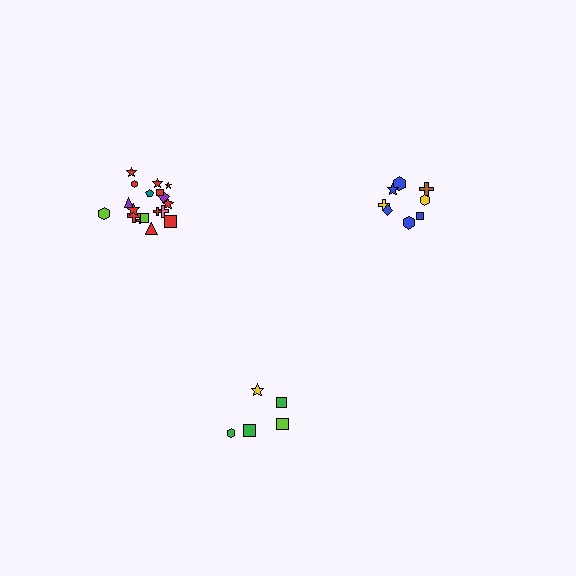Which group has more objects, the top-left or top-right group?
The top-left group.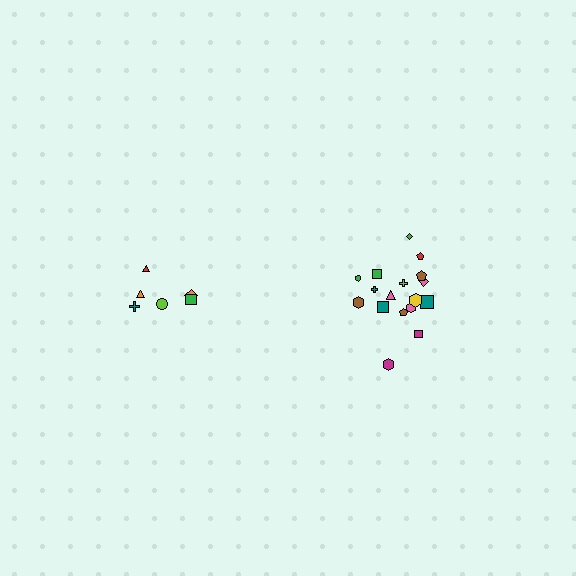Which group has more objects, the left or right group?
The right group.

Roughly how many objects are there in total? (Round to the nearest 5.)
Roughly 25 objects in total.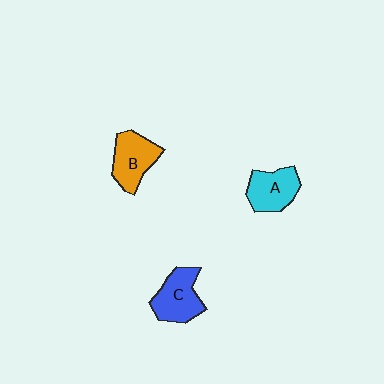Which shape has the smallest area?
Shape A (cyan).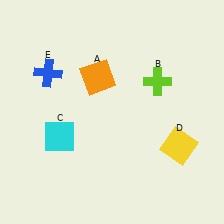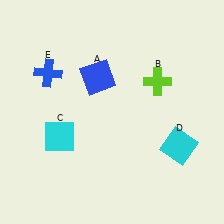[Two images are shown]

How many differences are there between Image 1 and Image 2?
There are 2 differences between the two images.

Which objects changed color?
A changed from orange to blue. D changed from yellow to cyan.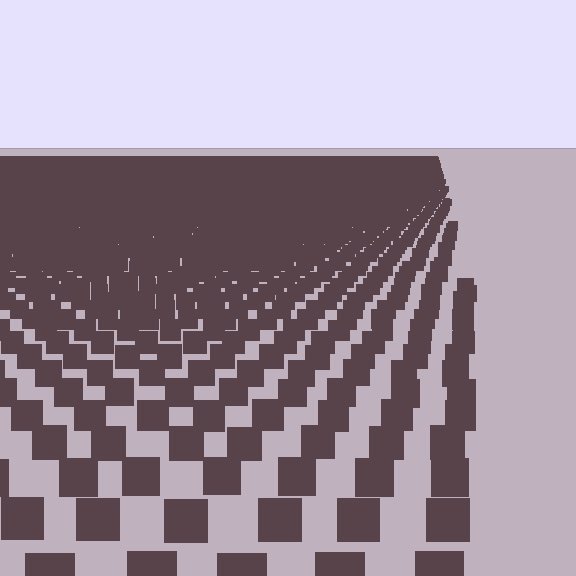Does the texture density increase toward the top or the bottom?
Density increases toward the top.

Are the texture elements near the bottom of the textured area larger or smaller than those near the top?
Larger. Near the bottom, elements are closer to the viewer and appear at a bigger on-screen size.